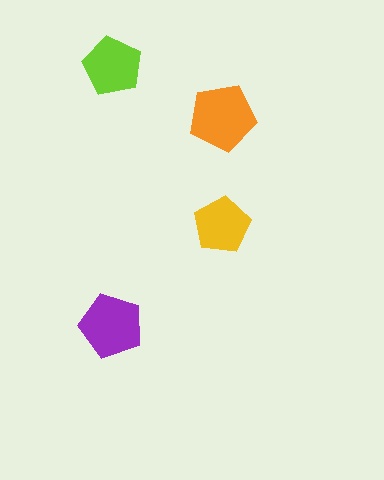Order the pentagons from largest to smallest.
the orange one, the purple one, the lime one, the yellow one.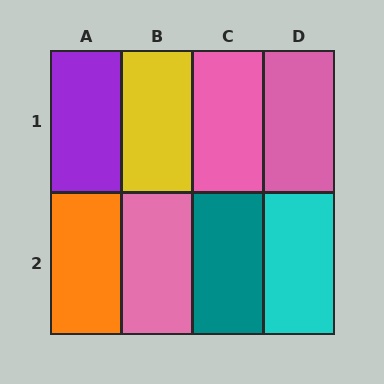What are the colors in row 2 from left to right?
Orange, pink, teal, cyan.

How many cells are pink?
3 cells are pink.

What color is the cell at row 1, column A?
Purple.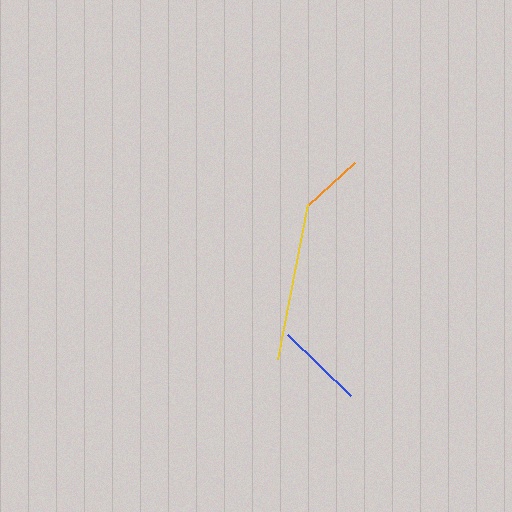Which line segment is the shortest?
The orange line is the shortest at approximately 64 pixels.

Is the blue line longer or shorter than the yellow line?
The yellow line is longer than the blue line.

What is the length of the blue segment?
The blue segment is approximately 88 pixels long.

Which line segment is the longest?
The yellow line is the longest at approximately 158 pixels.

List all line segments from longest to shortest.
From longest to shortest: yellow, blue, orange.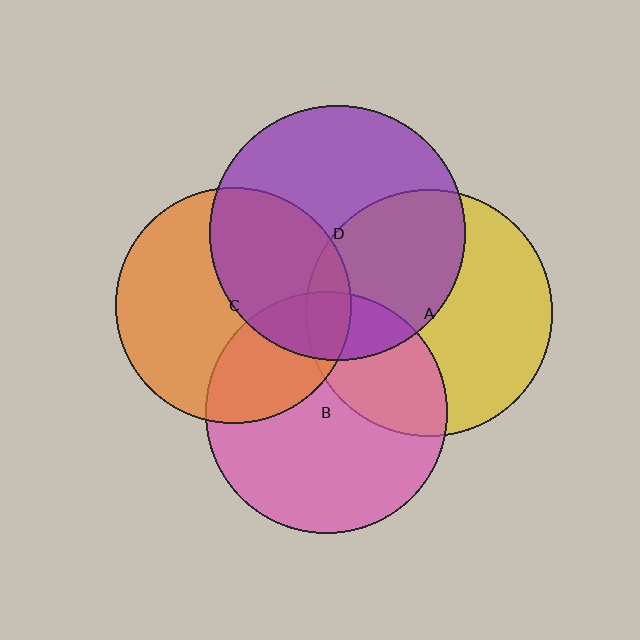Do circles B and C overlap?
Yes.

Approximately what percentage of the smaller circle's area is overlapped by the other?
Approximately 30%.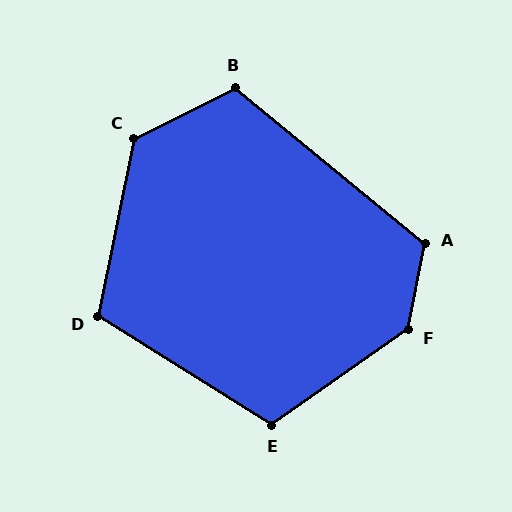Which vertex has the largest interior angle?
F, at approximately 135 degrees.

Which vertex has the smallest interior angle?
D, at approximately 111 degrees.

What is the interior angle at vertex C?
Approximately 128 degrees (obtuse).